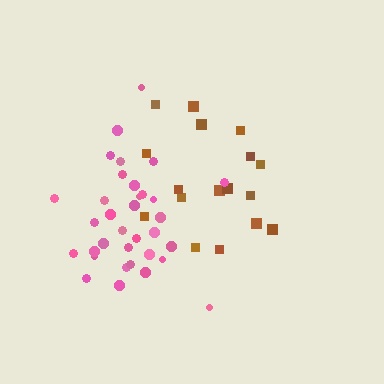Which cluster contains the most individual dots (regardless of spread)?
Pink (34).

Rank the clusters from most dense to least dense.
pink, brown.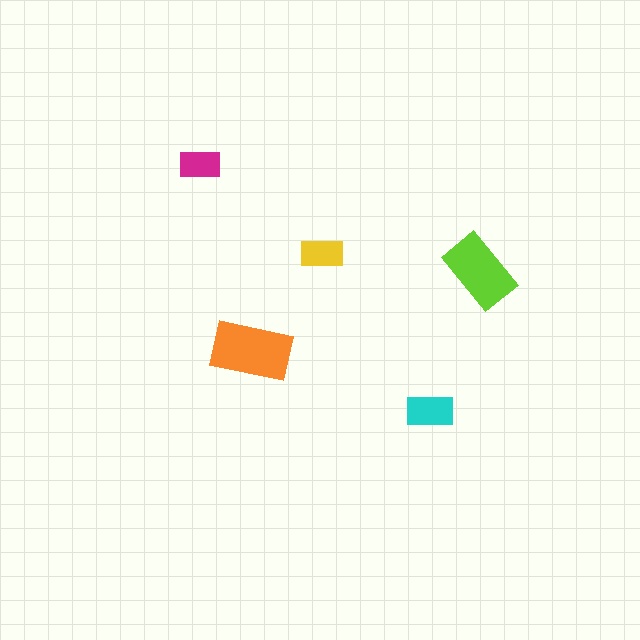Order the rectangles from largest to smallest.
the orange one, the lime one, the cyan one, the yellow one, the magenta one.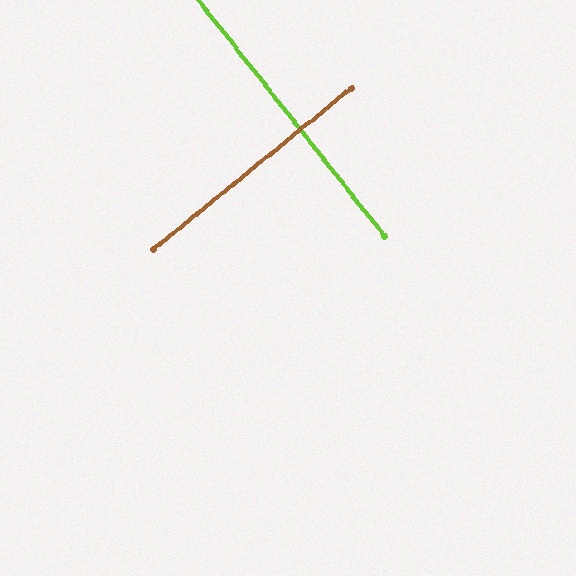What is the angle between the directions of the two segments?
Approximately 89 degrees.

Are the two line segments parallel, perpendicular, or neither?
Perpendicular — they meet at approximately 89°.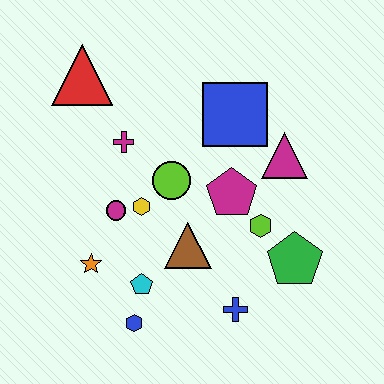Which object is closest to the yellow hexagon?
The magenta circle is closest to the yellow hexagon.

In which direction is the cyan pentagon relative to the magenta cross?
The cyan pentagon is below the magenta cross.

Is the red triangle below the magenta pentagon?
No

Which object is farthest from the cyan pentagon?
The red triangle is farthest from the cyan pentagon.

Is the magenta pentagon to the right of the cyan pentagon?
Yes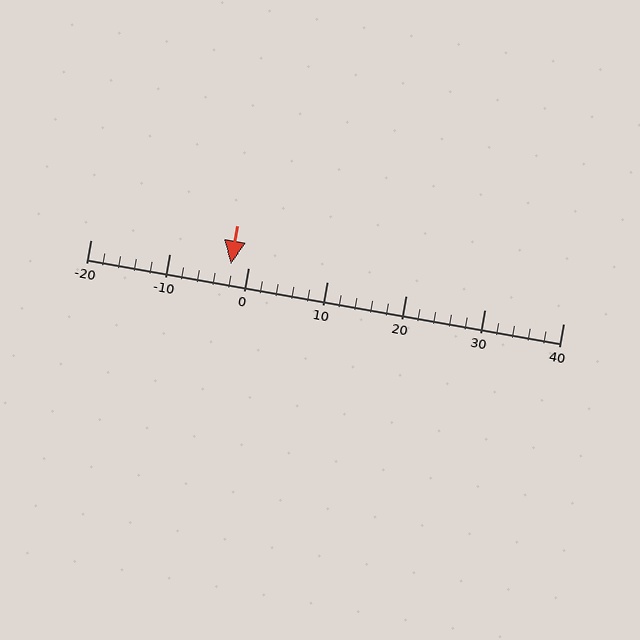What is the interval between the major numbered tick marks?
The major tick marks are spaced 10 units apart.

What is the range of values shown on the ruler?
The ruler shows values from -20 to 40.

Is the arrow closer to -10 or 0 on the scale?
The arrow is closer to 0.